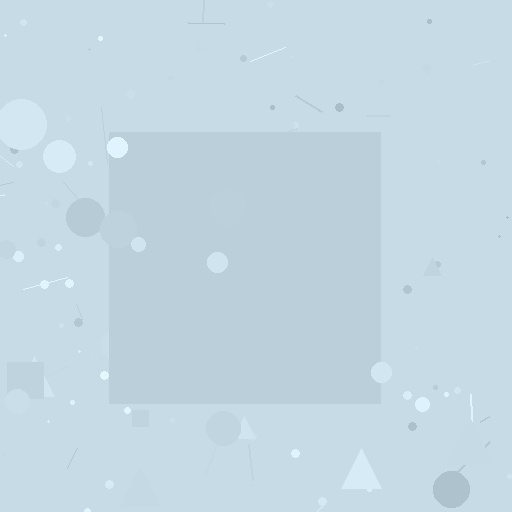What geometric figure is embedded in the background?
A square is embedded in the background.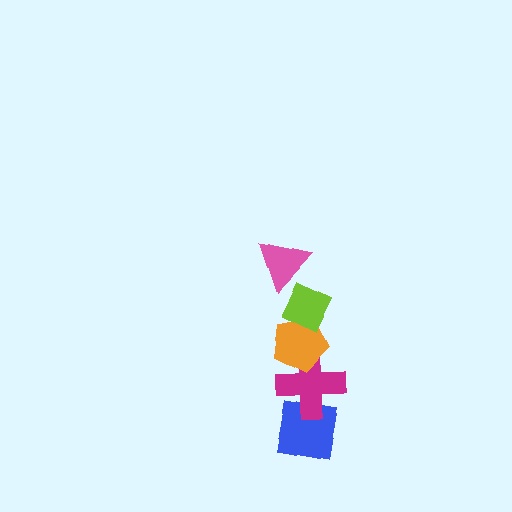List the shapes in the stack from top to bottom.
From top to bottom: the pink triangle, the lime diamond, the orange pentagon, the magenta cross, the blue square.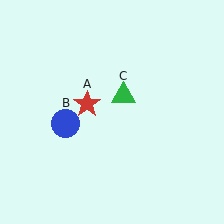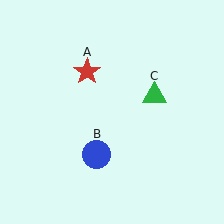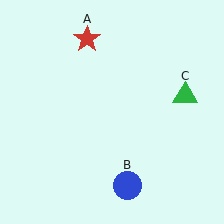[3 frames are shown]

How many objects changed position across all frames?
3 objects changed position: red star (object A), blue circle (object B), green triangle (object C).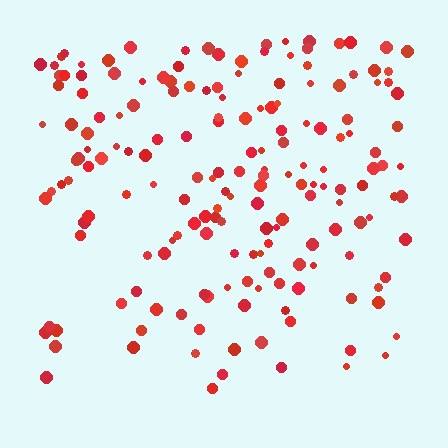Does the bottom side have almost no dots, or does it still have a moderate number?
Still a moderate number, just noticeably fewer than the top.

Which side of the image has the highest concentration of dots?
The top.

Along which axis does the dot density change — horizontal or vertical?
Vertical.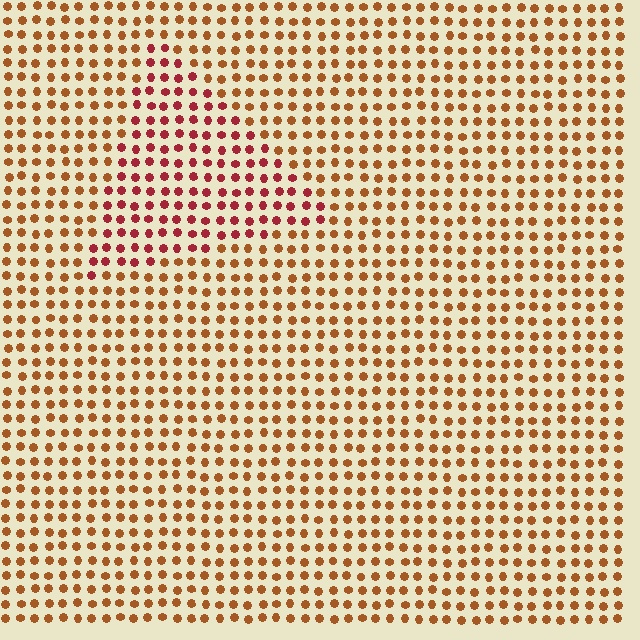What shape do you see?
I see a triangle.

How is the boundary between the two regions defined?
The boundary is defined purely by a slight shift in hue (about 34 degrees). Spacing, size, and orientation are identical on both sides.